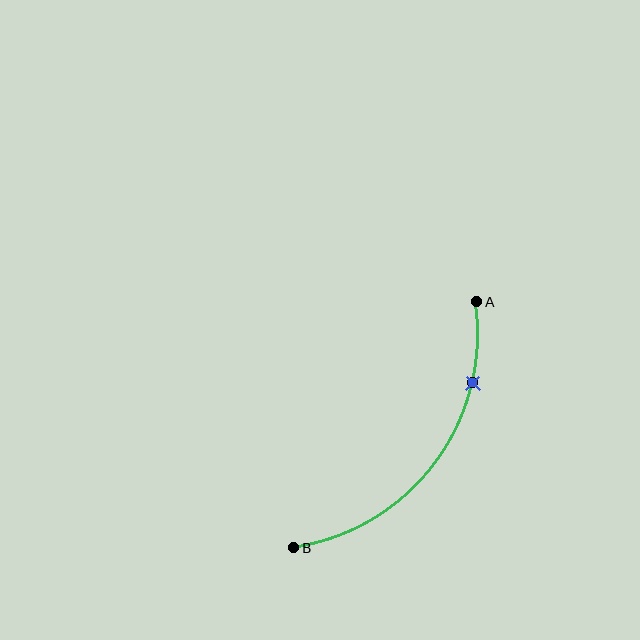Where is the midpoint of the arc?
The arc midpoint is the point on the curve farthest from the straight line joining A and B. It sits below and to the right of that line.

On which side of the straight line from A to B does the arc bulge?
The arc bulges below and to the right of the straight line connecting A and B.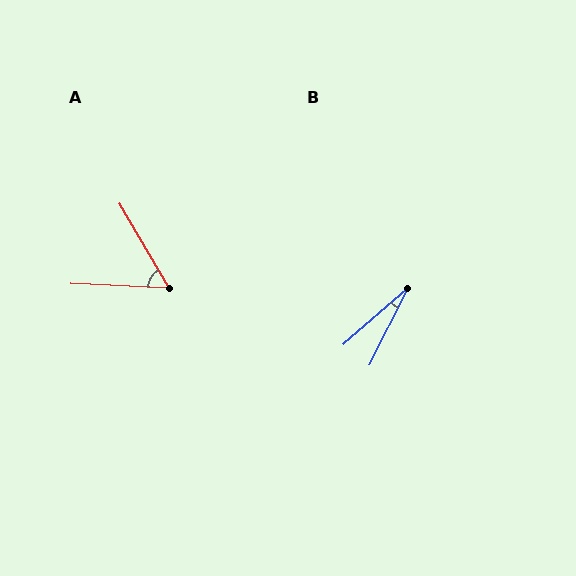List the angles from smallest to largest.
B (22°), A (57°).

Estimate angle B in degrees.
Approximately 22 degrees.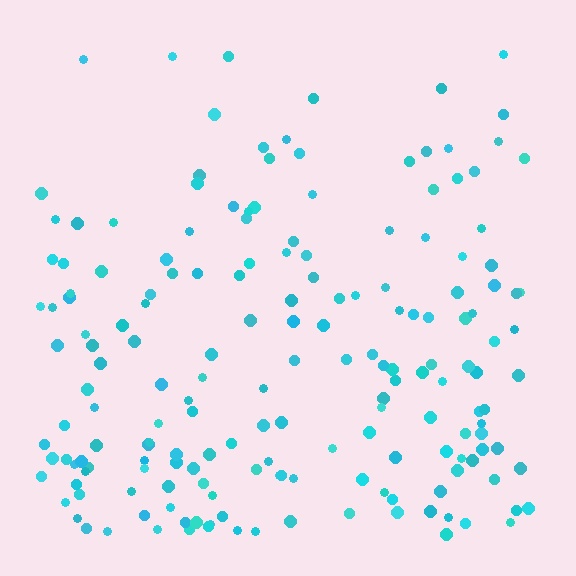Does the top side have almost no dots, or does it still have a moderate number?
Still a moderate number, just noticeably fewer than the bottom.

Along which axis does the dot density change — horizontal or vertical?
Vertical.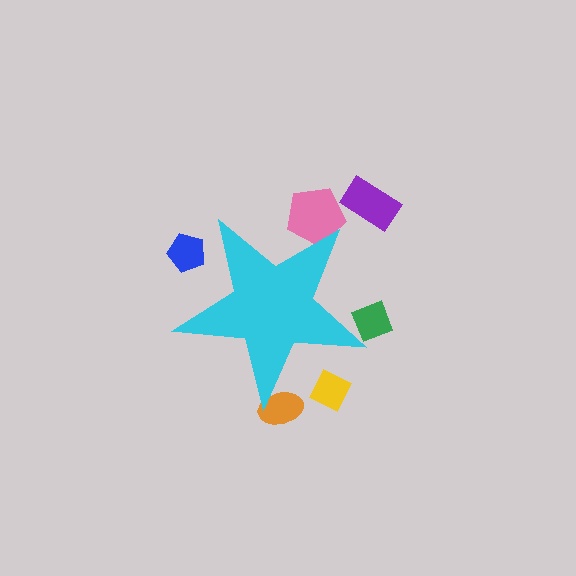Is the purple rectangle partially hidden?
No, the purple rectangle is fully visible.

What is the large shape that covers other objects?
A cyan star.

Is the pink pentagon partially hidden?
Yes, the pink pentagon is partially hidden behind the cyan star.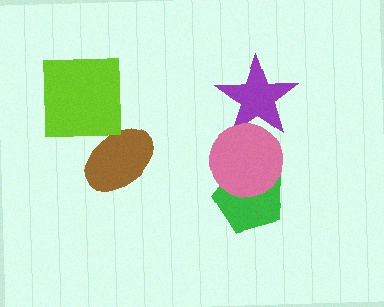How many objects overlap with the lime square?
0 objects overlap with the lime square.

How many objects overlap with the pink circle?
2 objects overlap with the pink circle.